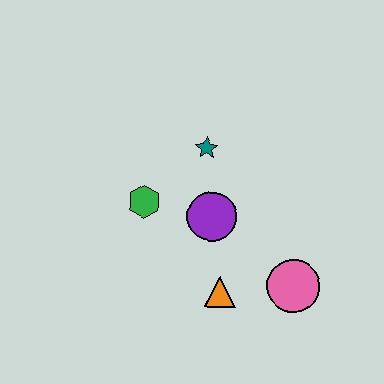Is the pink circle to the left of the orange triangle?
No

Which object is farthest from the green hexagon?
The pink circle is farthest from the green hexagon.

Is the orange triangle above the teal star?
No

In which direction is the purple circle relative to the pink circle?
The purple circle is to the left of the pink circle.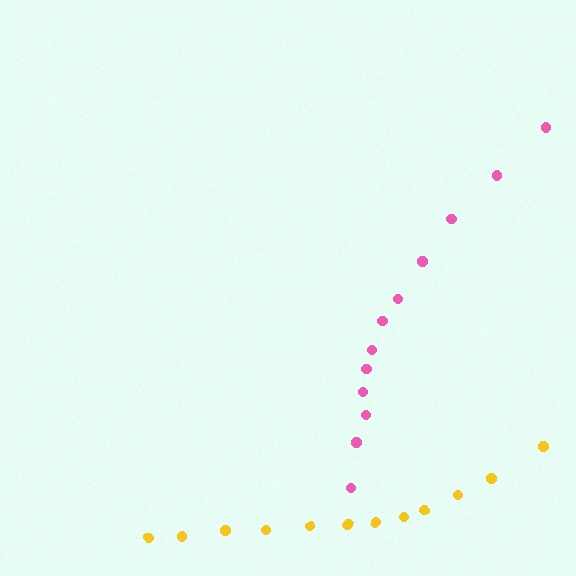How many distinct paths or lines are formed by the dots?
There are 2 distinct paths.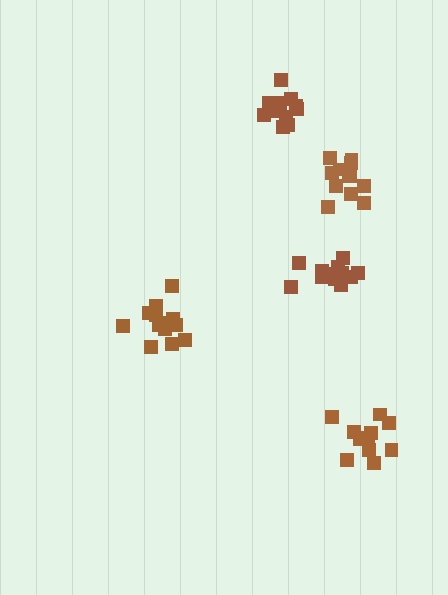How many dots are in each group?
Group 1: 13 dots, Group 2: 12 dots, Group 3: 12 dots, Group 4: 13 dots, Group 5: 12 dots (62 total).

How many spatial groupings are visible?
There are 5 spatial groupings.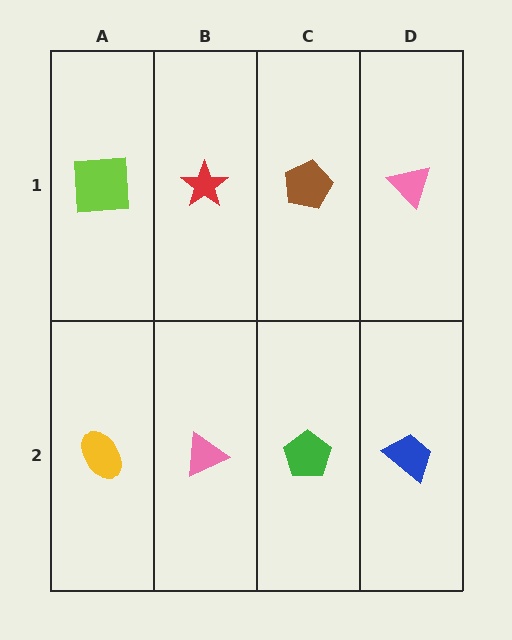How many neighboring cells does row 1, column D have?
2.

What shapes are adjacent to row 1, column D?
A blue trapezoid (row 2, column D), a brown pentagon (row 1, column C).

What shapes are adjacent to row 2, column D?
A pink triangle (row 1, column D), a green pentagon (row 2, column C).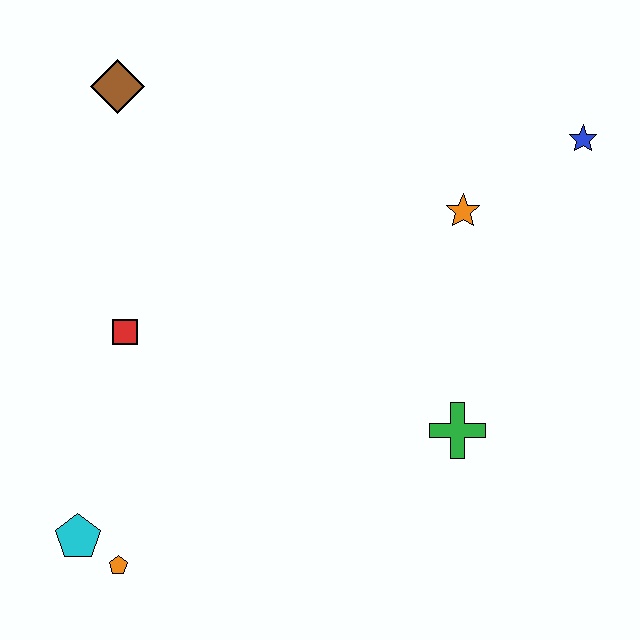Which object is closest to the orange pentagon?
The cyan pentagon is closest to the orange pentagon.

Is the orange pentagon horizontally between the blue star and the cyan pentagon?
Yes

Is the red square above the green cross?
Yes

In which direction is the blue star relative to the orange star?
The blue star is to the right of the orange star.